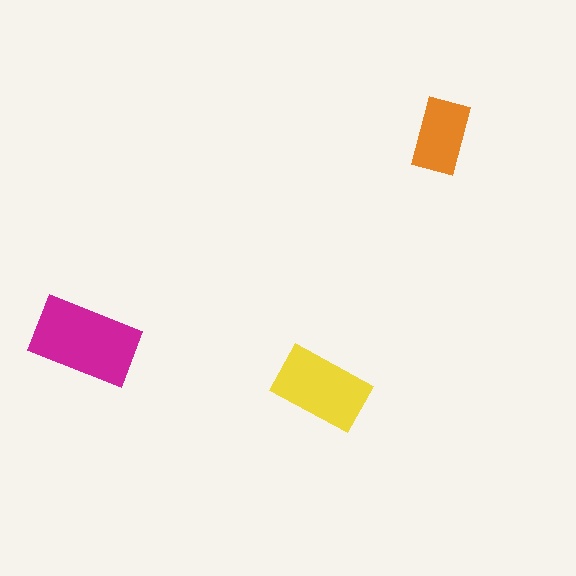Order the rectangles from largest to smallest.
the magenta one, the yellow one, the orange one.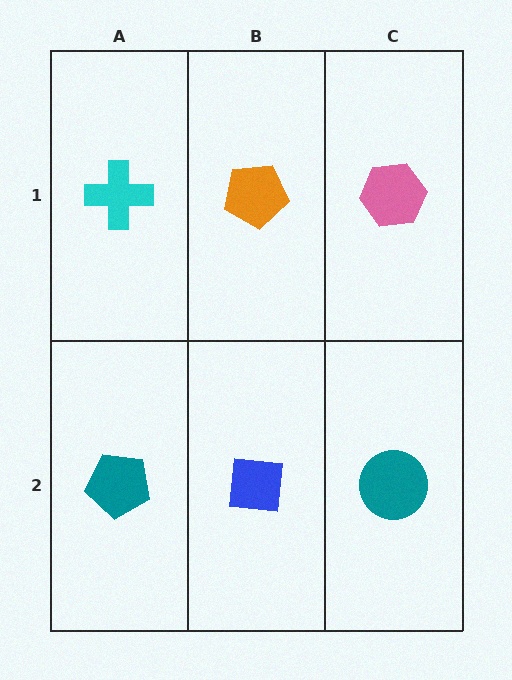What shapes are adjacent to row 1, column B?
A blue square (row 2, column B), a cyan cross (row 1, column A), a pink hexagon (row 1, column C).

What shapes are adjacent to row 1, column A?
A teal pentagon (row 2, column A), an orange pentagon (row 1, column B).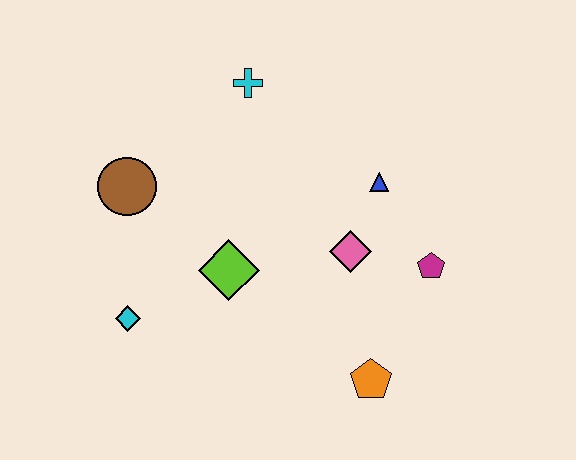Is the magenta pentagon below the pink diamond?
Yes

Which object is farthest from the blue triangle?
The cyan diamond is farthest from the blue triangle.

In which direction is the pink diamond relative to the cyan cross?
The pink diamond is below the cyan cross.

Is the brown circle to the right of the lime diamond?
No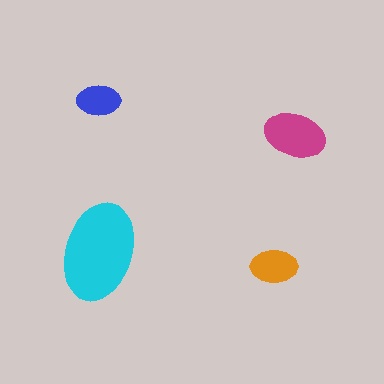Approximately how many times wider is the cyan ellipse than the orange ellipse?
About 2 times wider.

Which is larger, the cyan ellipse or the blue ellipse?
The cyan one.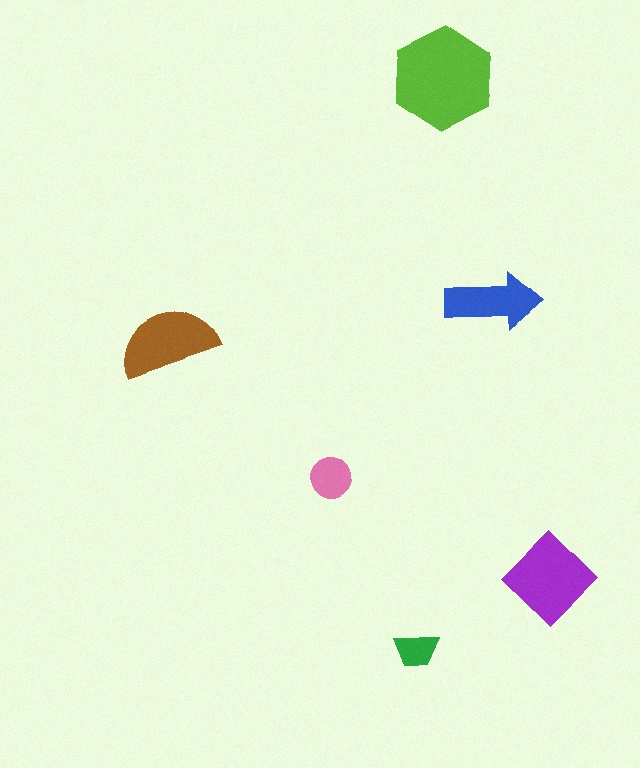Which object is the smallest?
The green trapezoid.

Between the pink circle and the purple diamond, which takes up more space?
The purple diamond.